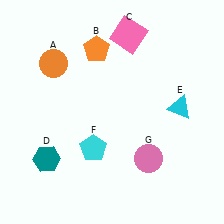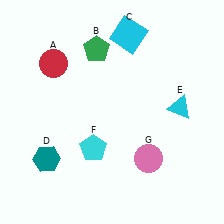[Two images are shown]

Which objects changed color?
A changed from orange to red. B changed from orange to green. C changed from pink to cyan.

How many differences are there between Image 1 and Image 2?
There are 3 differences between the two images.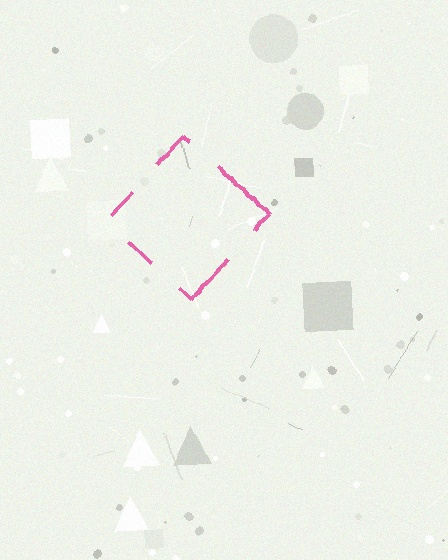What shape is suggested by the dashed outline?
The dashed outline suggests a diamond.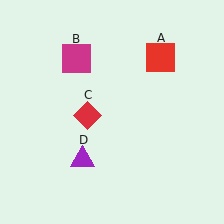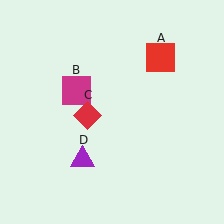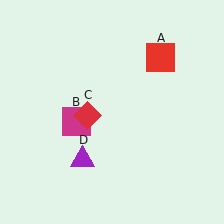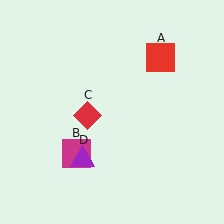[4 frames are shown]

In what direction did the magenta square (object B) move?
The magenta square (object B) moved down.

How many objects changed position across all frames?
1 object changed position: magenta square (object B).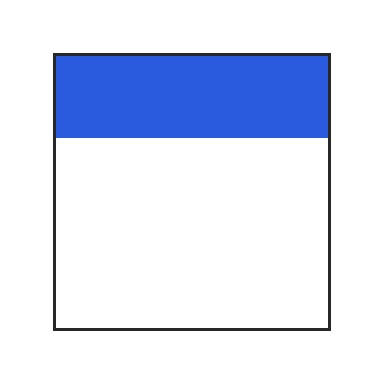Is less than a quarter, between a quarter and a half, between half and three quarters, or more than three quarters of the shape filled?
Between a quarter and a half.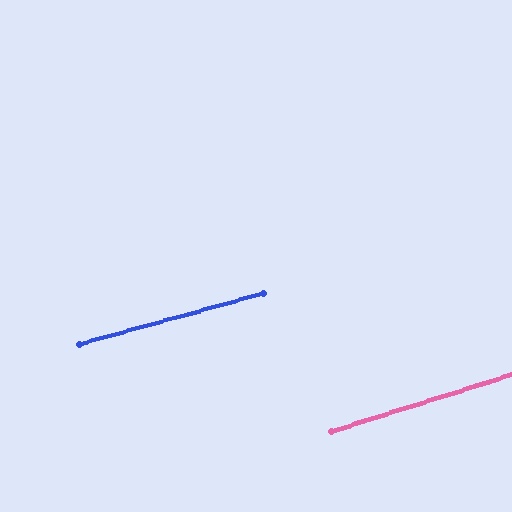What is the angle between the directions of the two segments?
Approximately 2 degrees.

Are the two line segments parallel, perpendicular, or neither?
Parallel — their directions differ by only 1.9°.